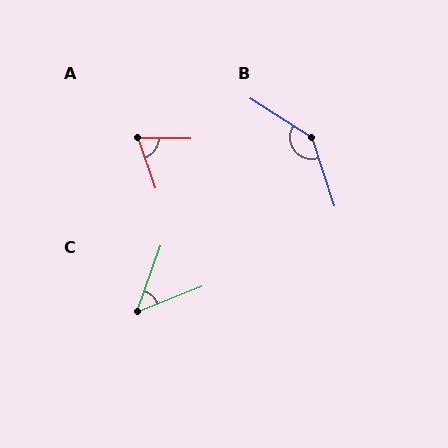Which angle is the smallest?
C, at approximately 49 degrees.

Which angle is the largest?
B, at approximately 140 degrees.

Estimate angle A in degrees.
Approximately 70 degrees.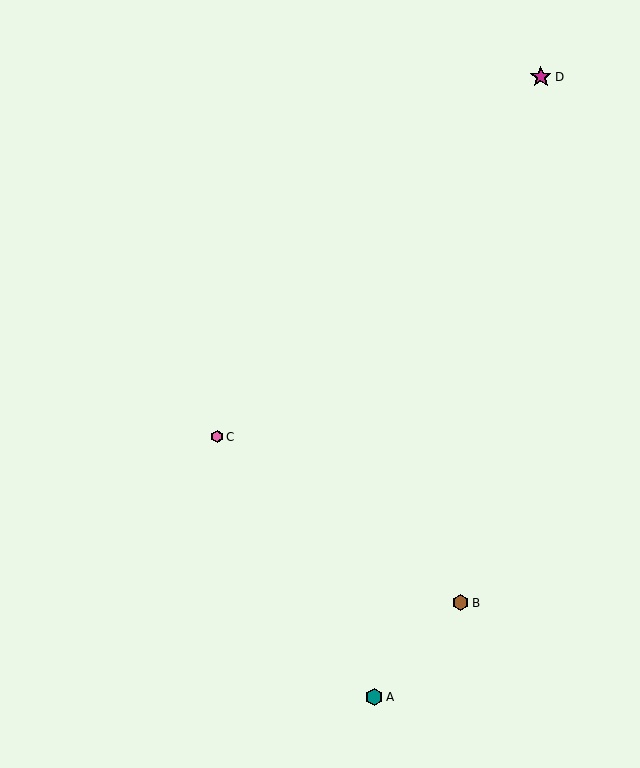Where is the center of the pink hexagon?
The center of the pink hexagon is at (217, 437).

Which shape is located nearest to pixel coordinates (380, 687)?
The teal hexagon (labeled A) at (374, 697) is nearest to that location.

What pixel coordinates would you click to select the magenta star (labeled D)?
Click at (541, 77) to select the magenta star D.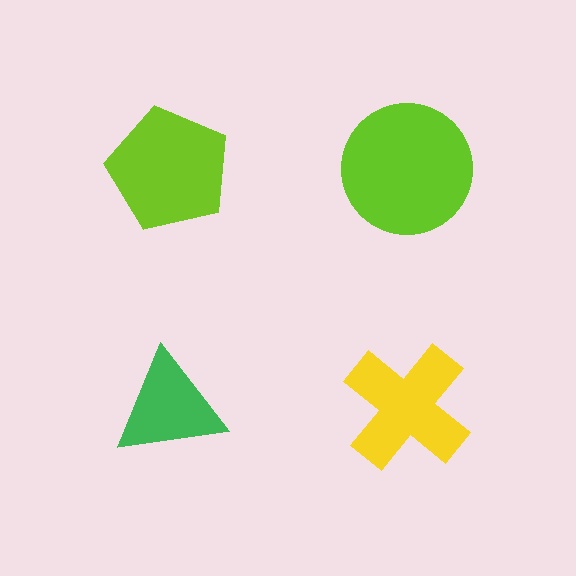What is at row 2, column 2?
A yellow cross.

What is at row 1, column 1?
A lime pentagon.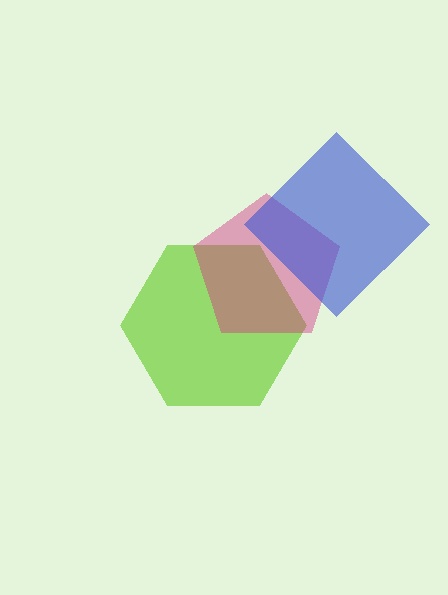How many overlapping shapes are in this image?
There are 3 overlapping shapes in the image.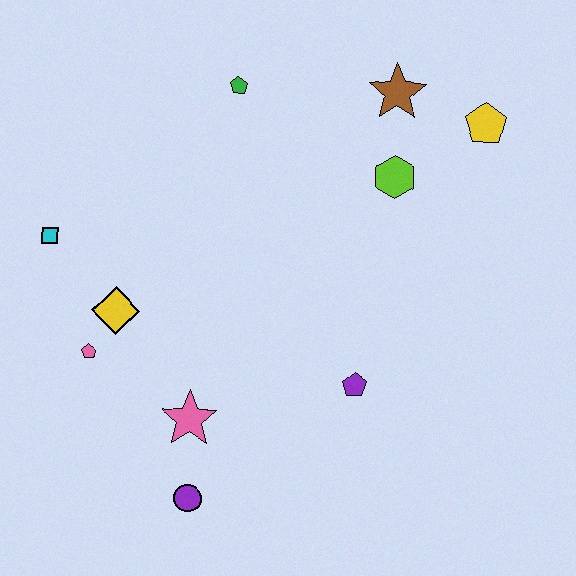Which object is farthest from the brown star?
The purple circle is farthest from the brown star.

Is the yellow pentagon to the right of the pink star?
Yes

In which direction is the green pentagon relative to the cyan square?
The green pentagon is to the right of the cyan square.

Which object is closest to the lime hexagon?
The brown star is closest to the lime hexagon.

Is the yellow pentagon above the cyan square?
Yes